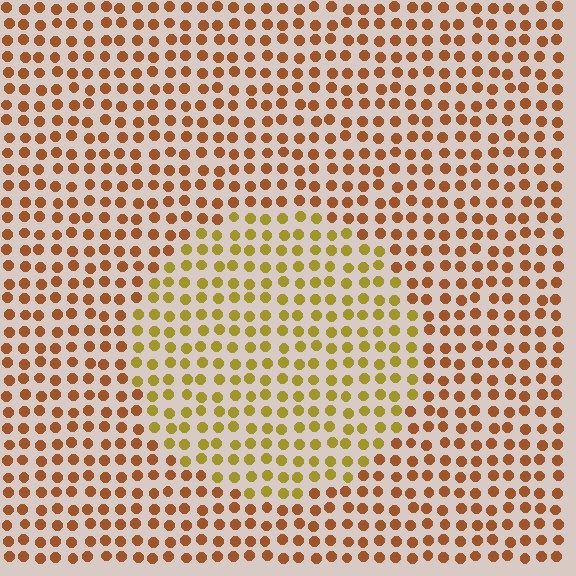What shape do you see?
I see a circle.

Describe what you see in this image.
The image is filled with small brown elements in a uniform arrangement. A circle-shaped region is visible where the elements are tinted to a slightly different hue, forming a subtle color boundary.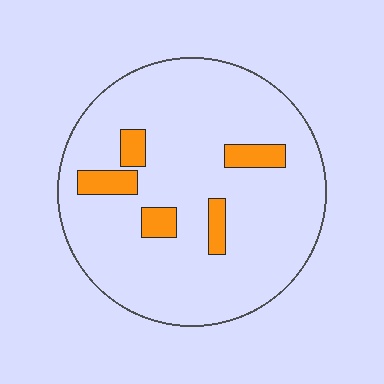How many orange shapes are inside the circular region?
5.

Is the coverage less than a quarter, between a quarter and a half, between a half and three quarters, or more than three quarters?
Less than a quarter.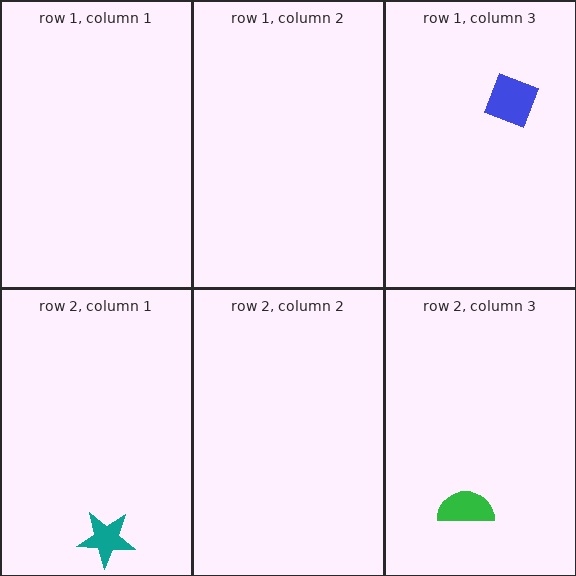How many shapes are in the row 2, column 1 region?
1.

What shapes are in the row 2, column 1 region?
The teal star.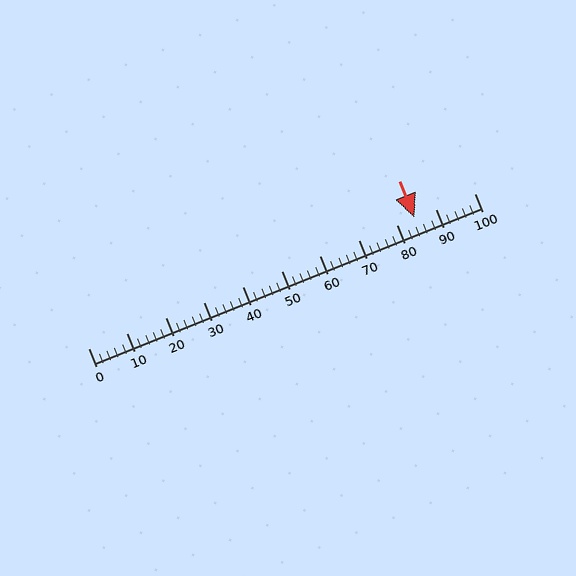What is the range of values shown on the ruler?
The ruler shows values from 0 to 100.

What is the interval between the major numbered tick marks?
The major tick marks are spaced 10 units apart.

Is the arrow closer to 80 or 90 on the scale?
The arrow is closer to 80.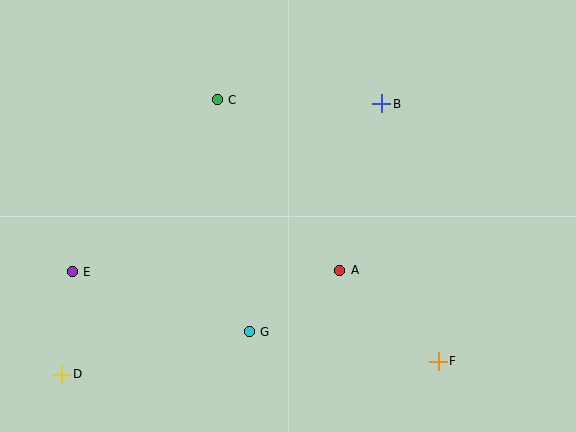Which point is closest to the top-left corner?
Point C is closest to the top-left corner.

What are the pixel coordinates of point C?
Point C is at (217, 100).